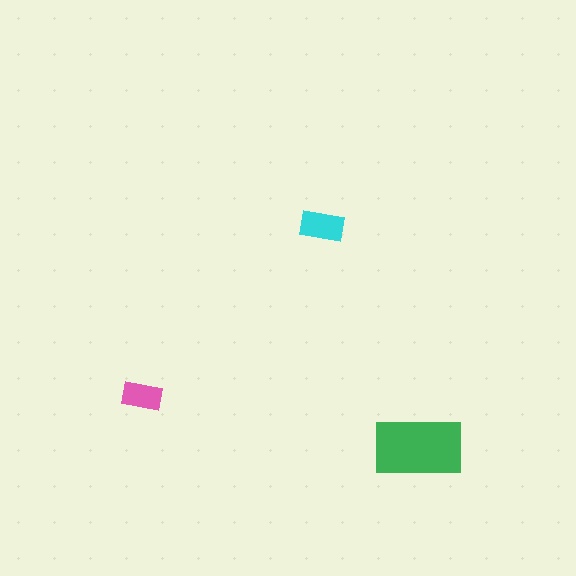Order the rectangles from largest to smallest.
the green one, the cyan one, the pink one.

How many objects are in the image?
There are 3 objects in the image.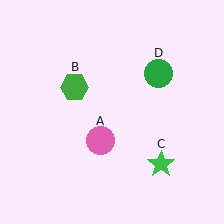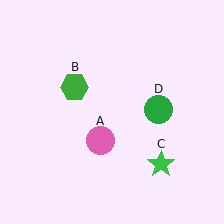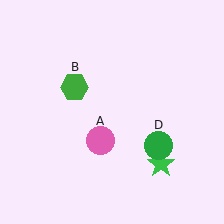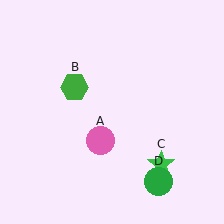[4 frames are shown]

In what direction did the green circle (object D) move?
The green circle (object D) moved down.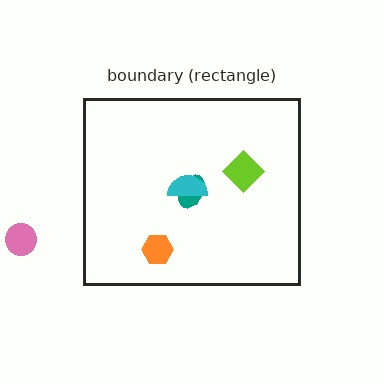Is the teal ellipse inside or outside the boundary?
Inside.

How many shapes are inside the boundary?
4 inside, 1 outside.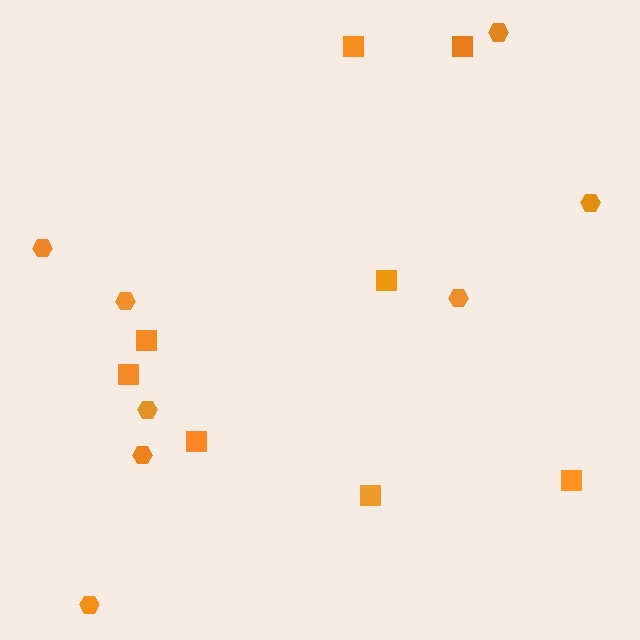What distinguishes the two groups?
There are 2 groups: one group of hexagons (8) and one group of squares (8).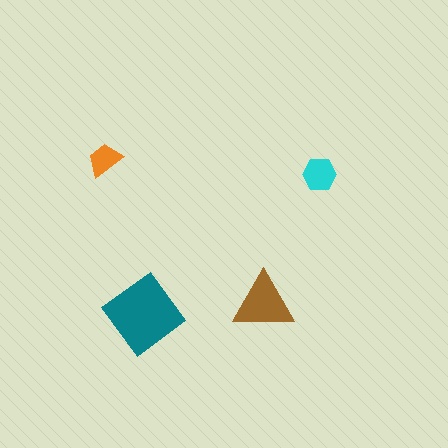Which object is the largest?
The teal diamond.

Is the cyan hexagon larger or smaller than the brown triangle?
Smaller.